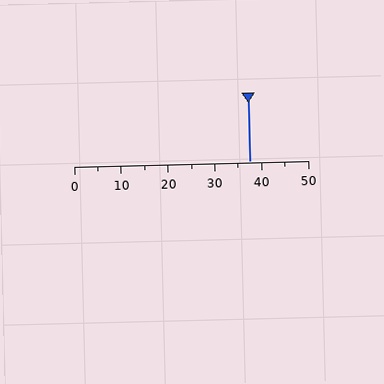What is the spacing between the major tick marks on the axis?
The major ticks are spaced 10 apart.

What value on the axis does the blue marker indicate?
The marker indicates approximately 37.5.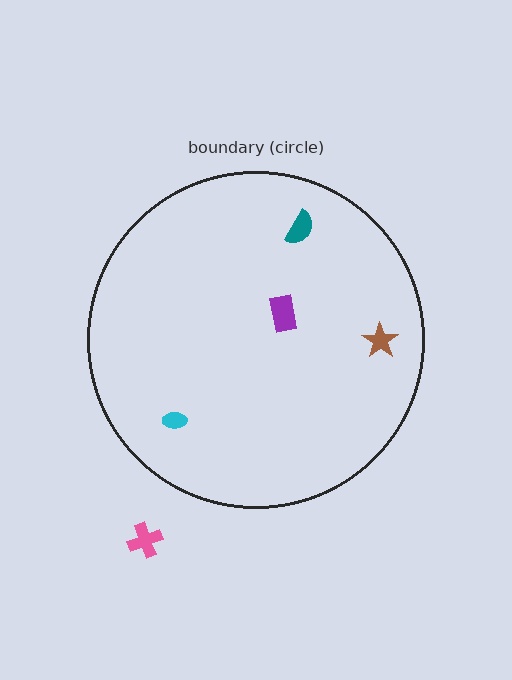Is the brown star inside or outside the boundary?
Inside.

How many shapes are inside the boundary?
4 inside, 1 outside.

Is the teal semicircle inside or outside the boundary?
Inside.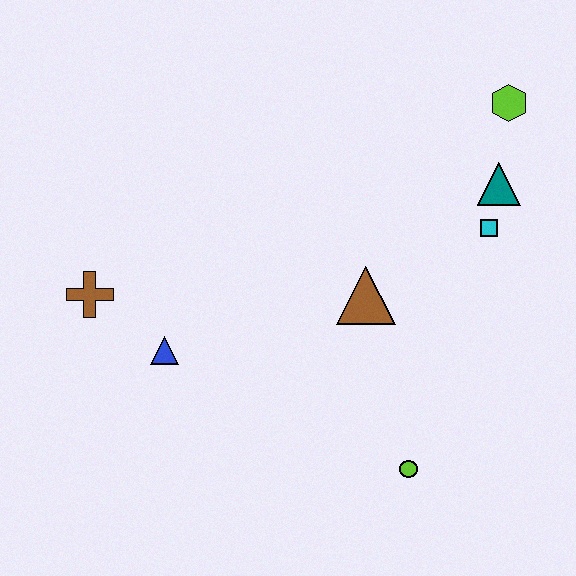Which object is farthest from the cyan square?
The brown cross is farthest from the cyan square.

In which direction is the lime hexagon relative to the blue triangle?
The lime hexagon is to the right of the blue triangle.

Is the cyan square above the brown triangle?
Yes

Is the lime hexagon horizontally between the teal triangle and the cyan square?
No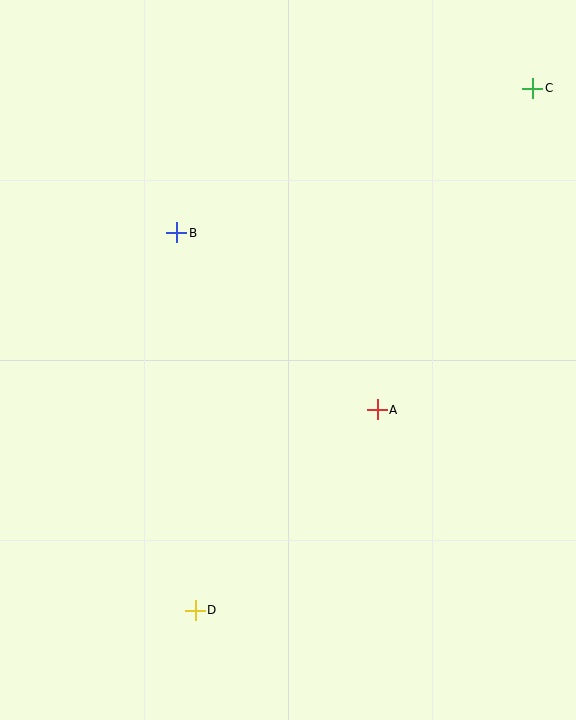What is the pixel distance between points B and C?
The distance between B and C is 384 pixels.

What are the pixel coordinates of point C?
Point C is at (533, 88).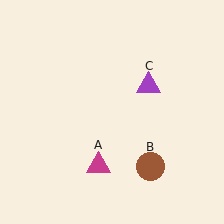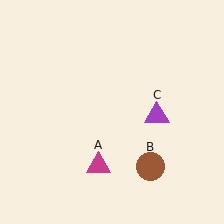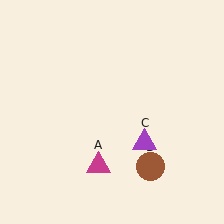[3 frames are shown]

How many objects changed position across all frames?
1 object changed position: purple triangle (object C).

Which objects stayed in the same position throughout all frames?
Magenta triangle (object A) and brown circle (object B) remained stationary.